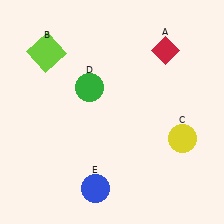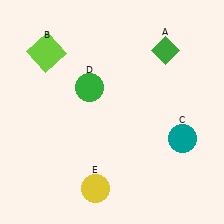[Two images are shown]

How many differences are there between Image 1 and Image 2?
There are 3 differences between the two images.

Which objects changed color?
A changed from red to green. C changed from yellow to teal. E changed from blue to yellow.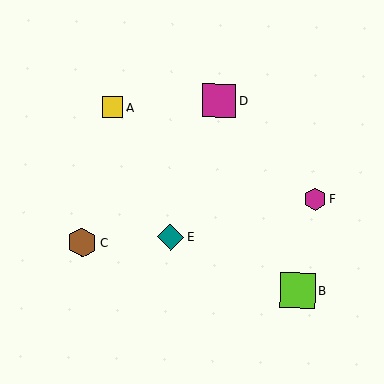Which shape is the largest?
The lime square (labeled B) is the largest.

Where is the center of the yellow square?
The center of the yellow square is at (112, 107).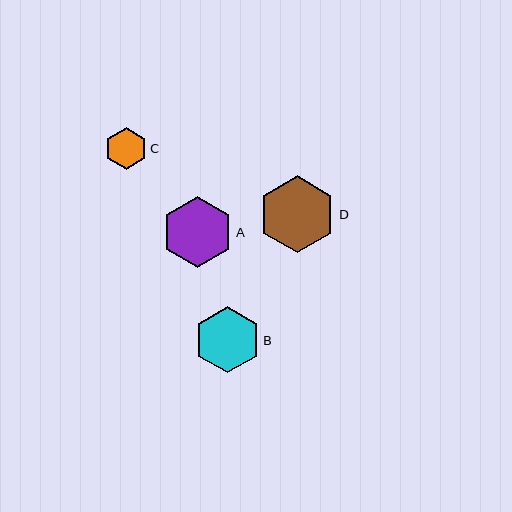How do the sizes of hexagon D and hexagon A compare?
Hexagon D and hexagon A are approximately the same size.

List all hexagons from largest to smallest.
From largest to smallest: D, A, B, C.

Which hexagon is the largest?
Hexagon D is the largest with a size of approximately 77 pixels.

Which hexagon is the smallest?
Hexagon C is the smallest with a size of approximately 42 pixels.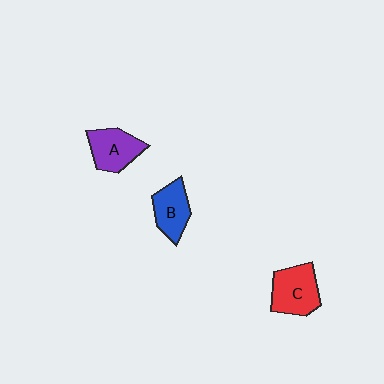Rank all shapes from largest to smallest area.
From largest to smallest: C (red), A (purple), B (blue).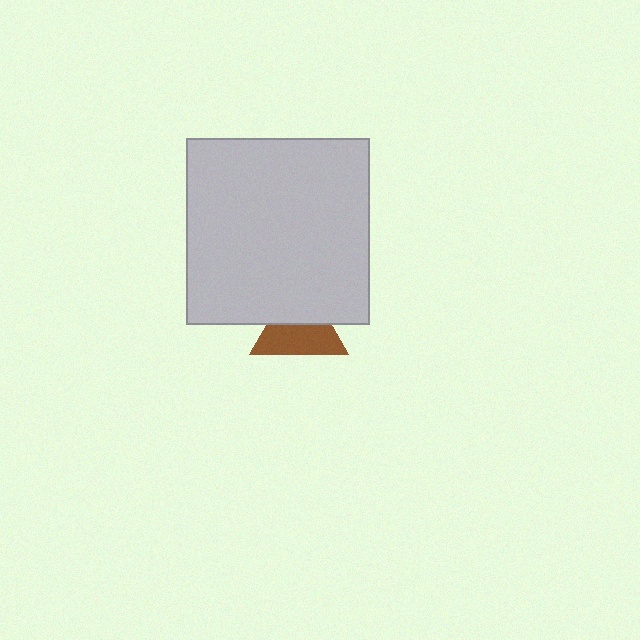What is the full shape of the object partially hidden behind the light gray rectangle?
The partially hidden object is a brown triangle.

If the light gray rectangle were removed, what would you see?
You would see the complete brown triangle.